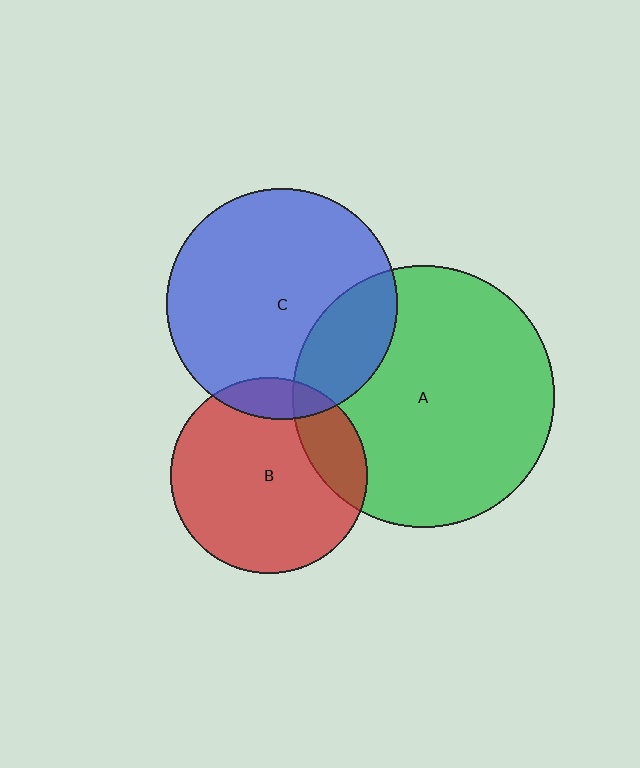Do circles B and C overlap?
Yes.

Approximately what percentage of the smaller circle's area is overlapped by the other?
Approximately 10%.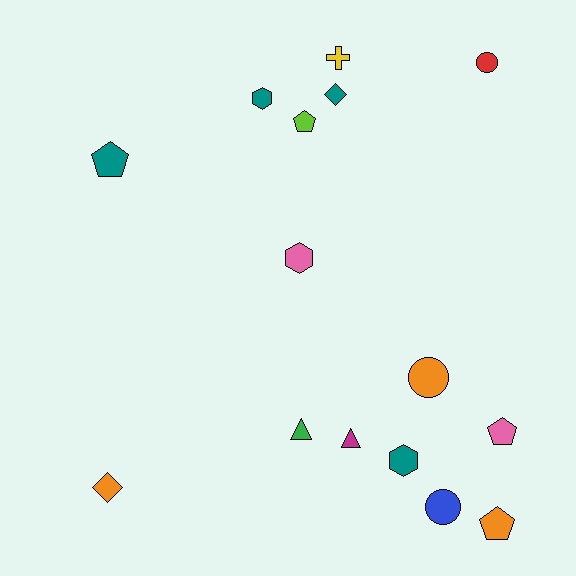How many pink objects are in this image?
There are 2 pink objects.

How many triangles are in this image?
There are 2 triangles.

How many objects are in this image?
There are 15 objects.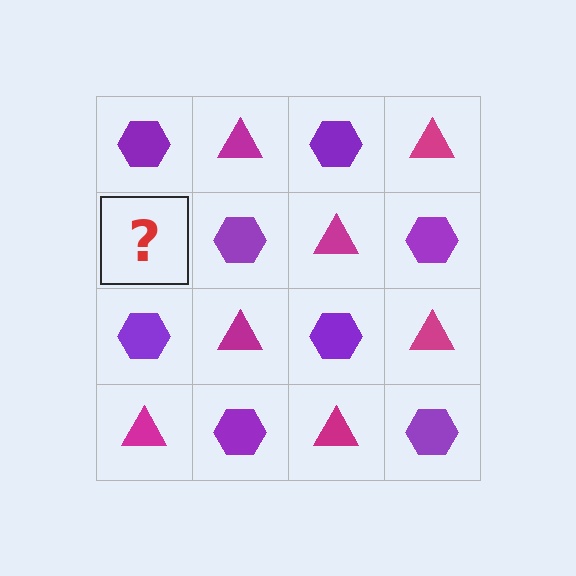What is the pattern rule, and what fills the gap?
The rule is that it alternates purple hexagon and magenta triangle in a checkerboard pattern. The gap should be filled with a magenta triangle.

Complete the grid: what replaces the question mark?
The question mark should be replaced with a magenta triangle.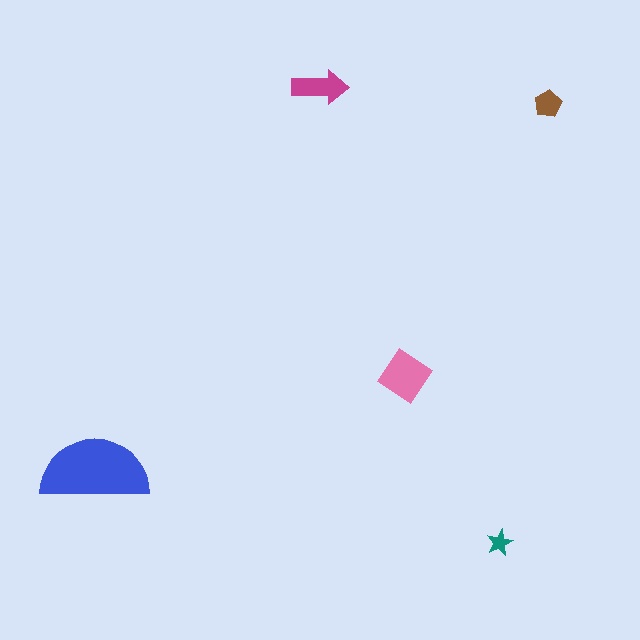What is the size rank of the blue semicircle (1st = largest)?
1st.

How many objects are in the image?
There are 5 objects in the image.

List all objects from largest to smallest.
The blue semicircle, the pink diamond, the magenta arrow, the brown pentagon, the teal star.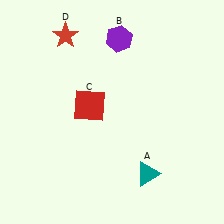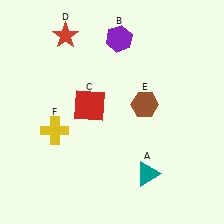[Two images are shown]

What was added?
A brown hexagon (E), a yellow cross (F) were added in Image 2.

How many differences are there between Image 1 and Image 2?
There are 2 differences between the two images.